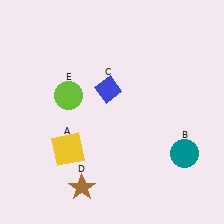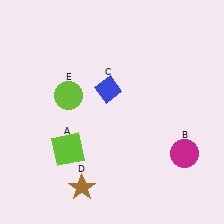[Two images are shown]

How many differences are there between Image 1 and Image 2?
There are 2 differences between the two images.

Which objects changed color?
A changed from yellow to lime. B changed from teal to magenta.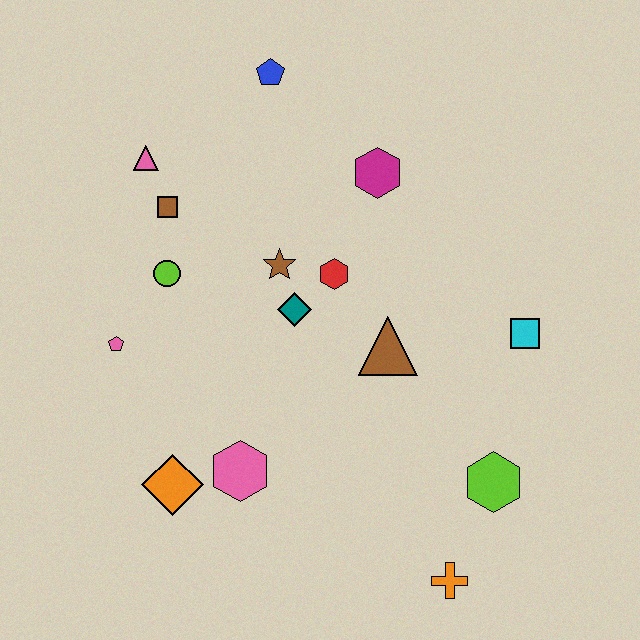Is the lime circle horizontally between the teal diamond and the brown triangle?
No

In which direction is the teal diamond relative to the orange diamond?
The teal diamond is above the orange diamond.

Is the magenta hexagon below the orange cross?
No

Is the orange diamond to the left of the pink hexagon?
Yes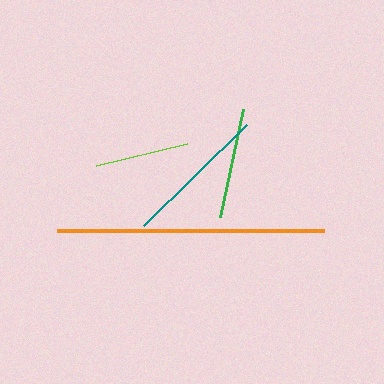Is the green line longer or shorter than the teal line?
The teal line is longer than the green line.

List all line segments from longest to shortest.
From longest to shortest: orange, teal, green, lime.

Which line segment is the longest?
The orange line is the longest at approximately 267 pixels.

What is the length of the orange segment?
The orange segment is approximately 267 pixels long.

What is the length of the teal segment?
The teal segment is approximately 144 pixels long.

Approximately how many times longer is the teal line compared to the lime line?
The teal line is approximately 1.5 times the length of the lime line.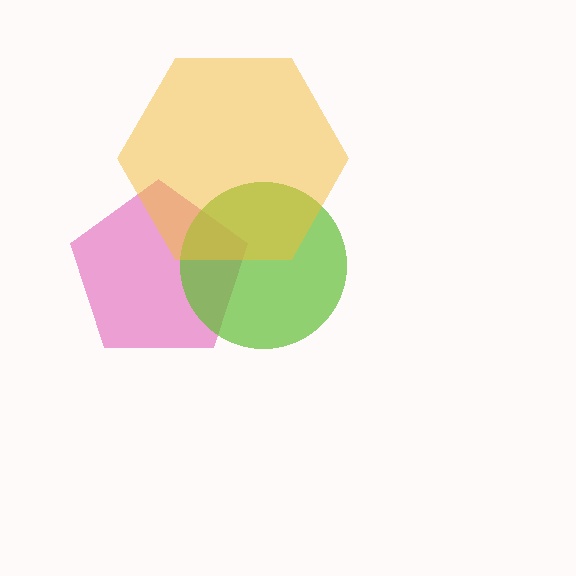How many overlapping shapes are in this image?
There are 3 overlapping shapes in the image.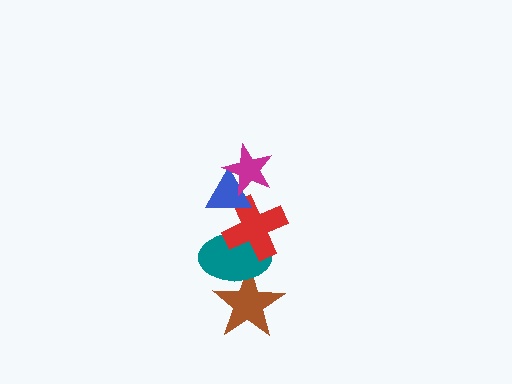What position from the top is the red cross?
The red cross is 3rd from the top.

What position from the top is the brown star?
The brown star is 5th from the top.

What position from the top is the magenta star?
The magenta star is 1st from the top.